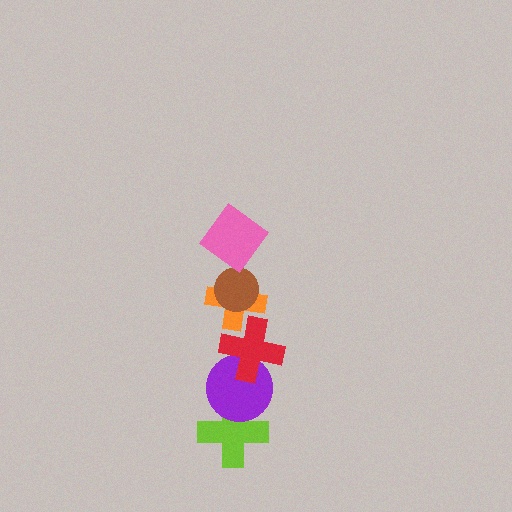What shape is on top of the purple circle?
The red cross is on top of the purple circle.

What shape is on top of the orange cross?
The brown circle is on top of the orange cross.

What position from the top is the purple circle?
The purple circle is 5th from the top.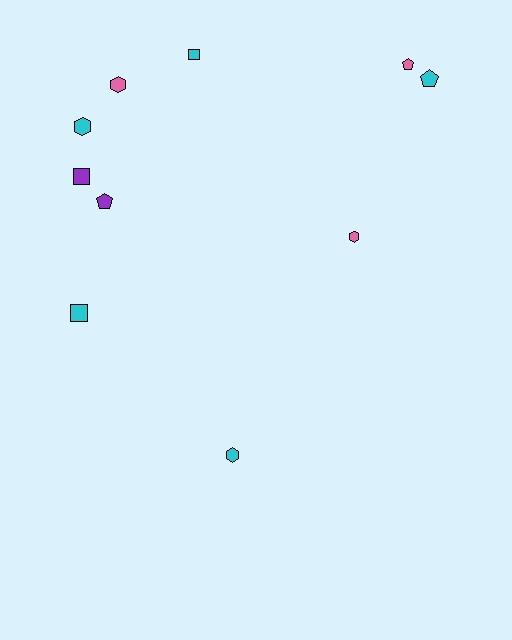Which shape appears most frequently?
Hexagon, with 4 objects.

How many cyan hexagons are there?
There are 2 cyan hexagons.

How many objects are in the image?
There are 10 objects.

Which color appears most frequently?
Cyan, with 5 objects.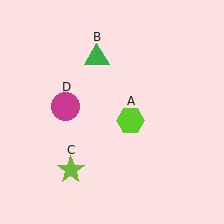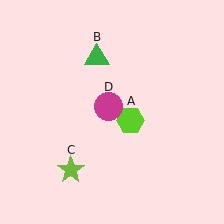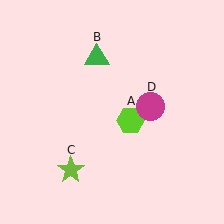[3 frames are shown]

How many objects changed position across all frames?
1 object changed position: magenta circle (object D).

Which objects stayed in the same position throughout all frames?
Lime hexagon (object A) and green triangle (object B) and lime star (object C) remained stationary.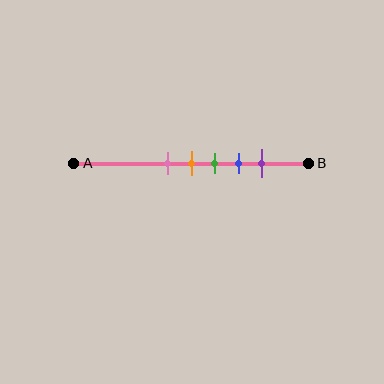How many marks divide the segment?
There are 5 marks dividing the segment.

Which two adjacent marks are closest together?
The pink and orange marks are the closest adjacent pair.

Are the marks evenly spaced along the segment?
Yes, the marks are approximately evenly spaced.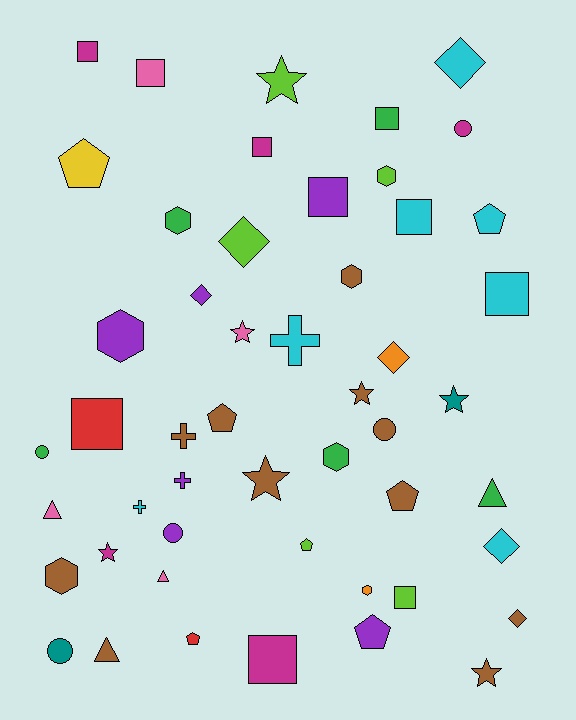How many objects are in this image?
There are 50 objects.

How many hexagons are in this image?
There are 7 hexagons.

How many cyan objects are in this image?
There are 7 cyan objects.